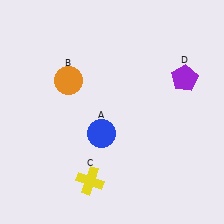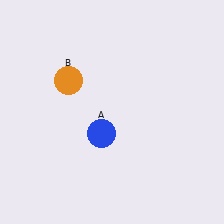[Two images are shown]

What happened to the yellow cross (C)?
The yellow cross (C) was removed in Image 2. It was in the bottom-left area of Image 1.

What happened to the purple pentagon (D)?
The purple pentagon (D) was removed in Image 2. It was in the top-right area of Image 1.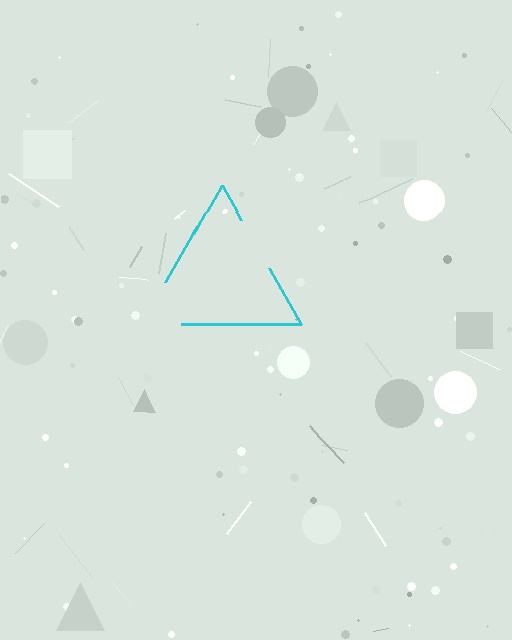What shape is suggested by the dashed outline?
The dashed outline suggests a triangle.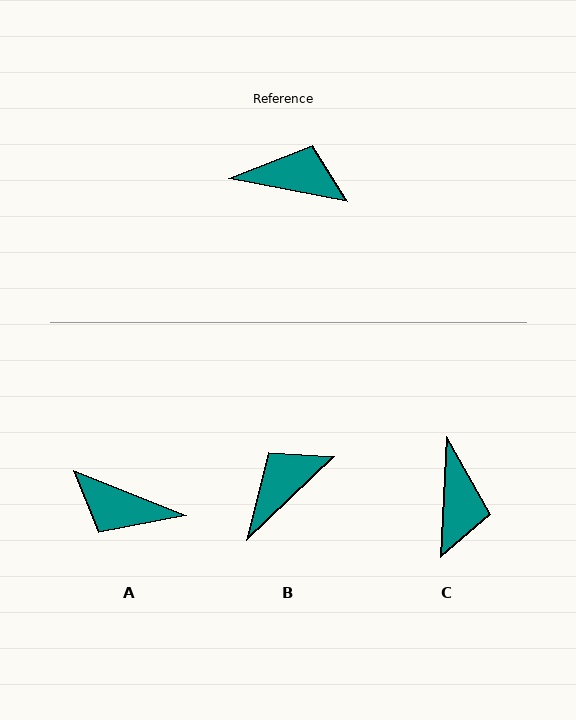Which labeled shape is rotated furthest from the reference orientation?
A, about 170 degrees away.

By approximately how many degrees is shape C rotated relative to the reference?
Approximately 82 degrees clockwise.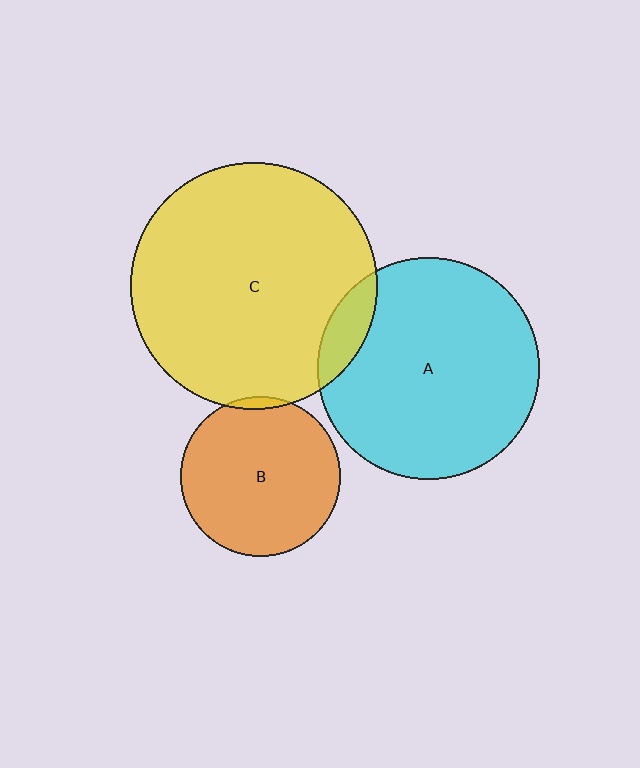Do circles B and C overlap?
Yes.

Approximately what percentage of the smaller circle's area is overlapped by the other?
Approximately 5%.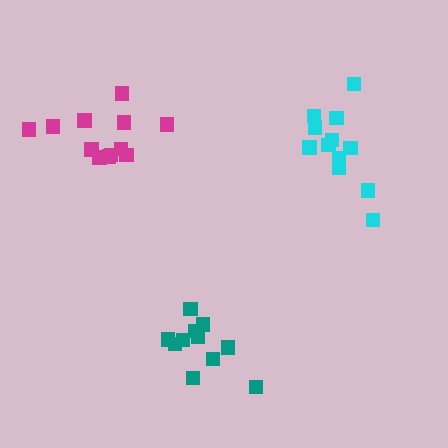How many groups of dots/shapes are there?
There are 3 groups.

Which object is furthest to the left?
The magenta cluster is leftmost.